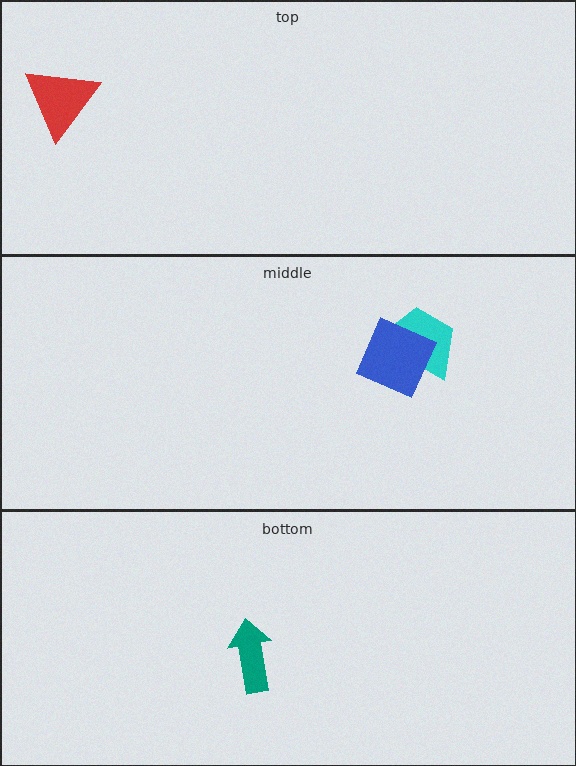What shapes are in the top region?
The red triangle.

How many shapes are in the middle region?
2.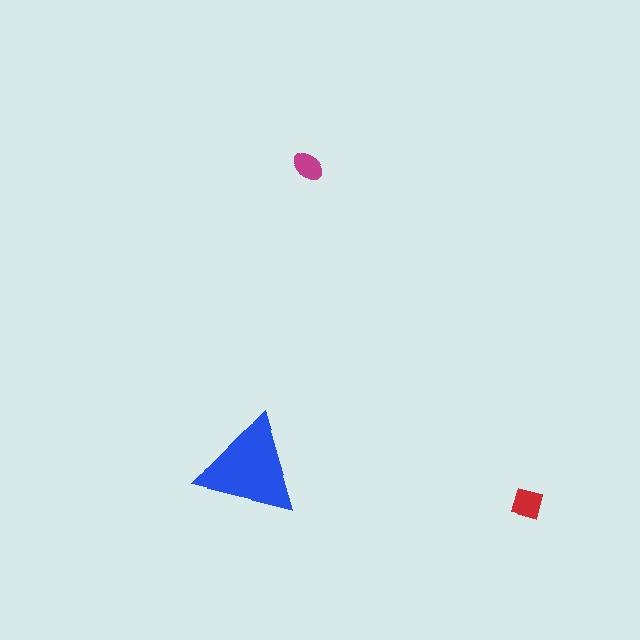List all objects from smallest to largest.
The magenta ellipse, the red square, the blue triangle.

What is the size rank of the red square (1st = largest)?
2nd.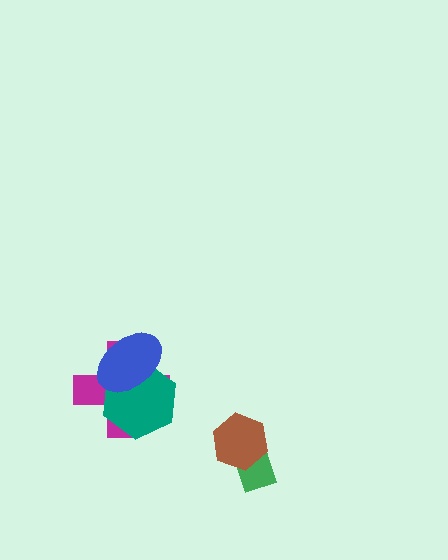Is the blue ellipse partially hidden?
No, no other shape covers it.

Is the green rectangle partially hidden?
Yes, it is partially covered by another shape.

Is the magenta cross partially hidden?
Yes, it is partially covered by another shape.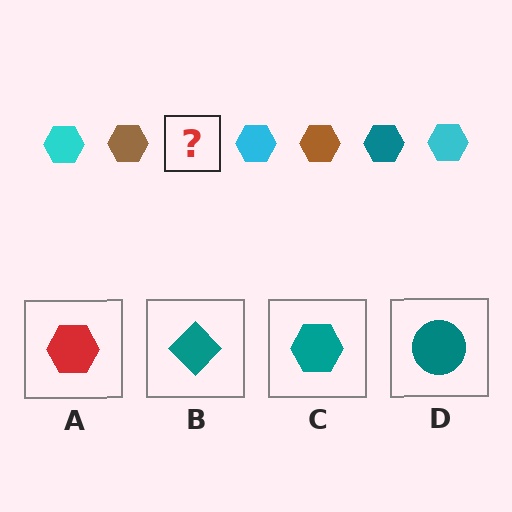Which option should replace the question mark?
Option C.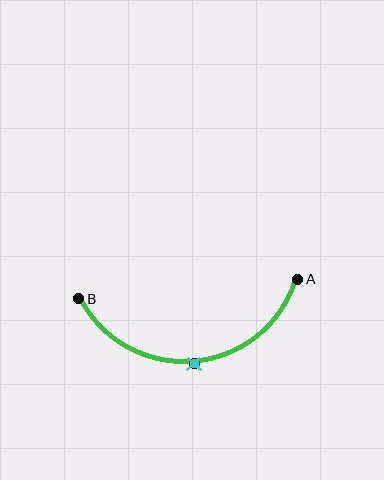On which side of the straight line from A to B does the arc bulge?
The arc bulges below the straight line connecting A and B.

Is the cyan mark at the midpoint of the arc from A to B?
Yes. The cyan mark lies on the arc at equal arc-length from both A and B — it is the arc midpoint.